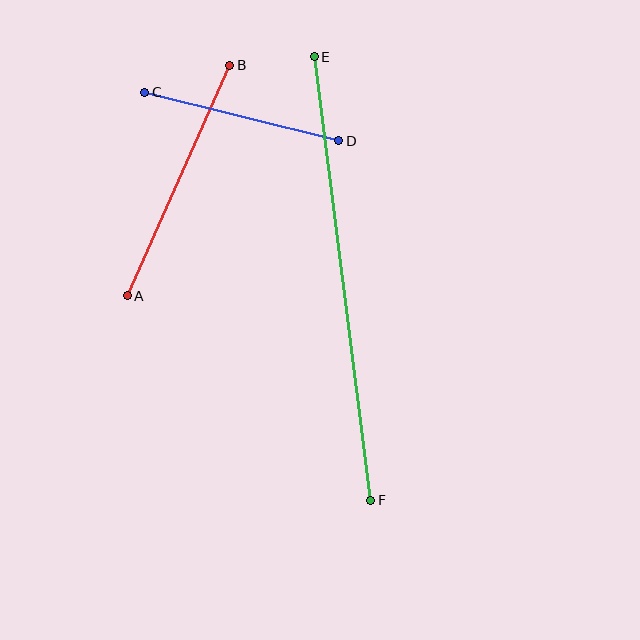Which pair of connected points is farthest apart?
Points E and F are farthest apart.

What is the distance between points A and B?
The distance is approximately 252 pixels.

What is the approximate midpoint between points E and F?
The midpoint is at approximately (342, 278) pixels.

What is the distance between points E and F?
The distance is approximately 447 pixels.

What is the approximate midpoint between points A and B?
The midpoint is at approximately (179, 181) pixels.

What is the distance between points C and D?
The distance is approximately 200 pixels.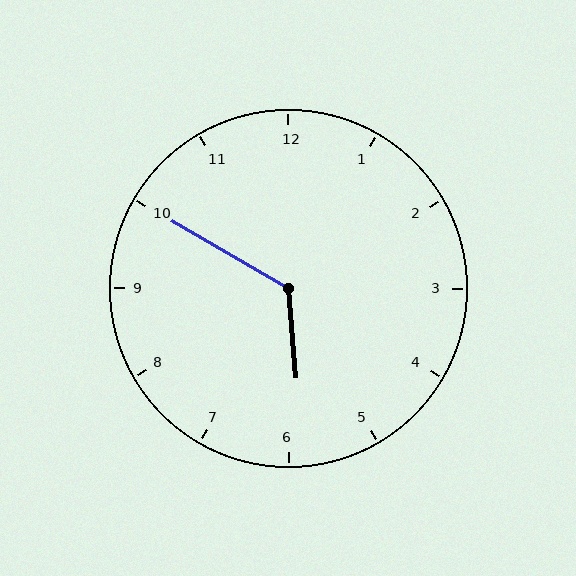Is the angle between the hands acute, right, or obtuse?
It is obtuse.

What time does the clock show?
5:50.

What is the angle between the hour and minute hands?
Approximately 125 degrees.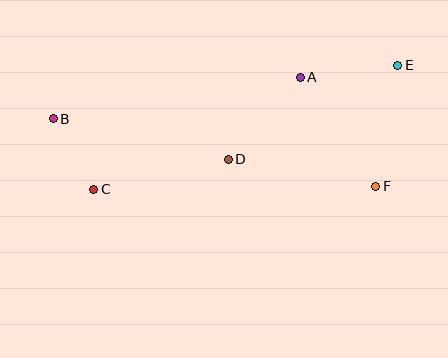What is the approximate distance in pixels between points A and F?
The distance between A and F is approximately 133 pixels.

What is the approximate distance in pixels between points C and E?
The distance between C and E is approximately 328 pixels.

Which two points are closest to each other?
Points B and C are closest to each other.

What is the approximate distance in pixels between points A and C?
The distance between A and C is approximately 235 pixels.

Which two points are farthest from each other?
Points B and E are farthest from each other.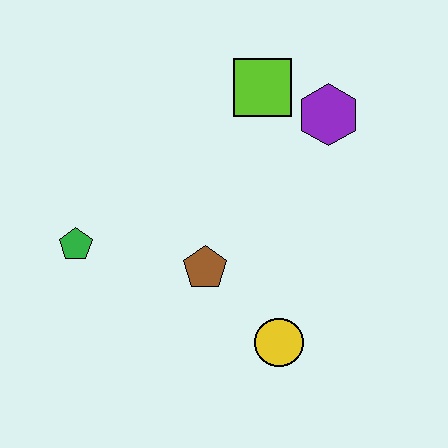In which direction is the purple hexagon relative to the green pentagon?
The purple hexagon is to the right of the green pentagon.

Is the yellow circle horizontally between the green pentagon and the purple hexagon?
Yes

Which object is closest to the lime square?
The purple hexagon is closest to the lime square.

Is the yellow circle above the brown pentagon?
No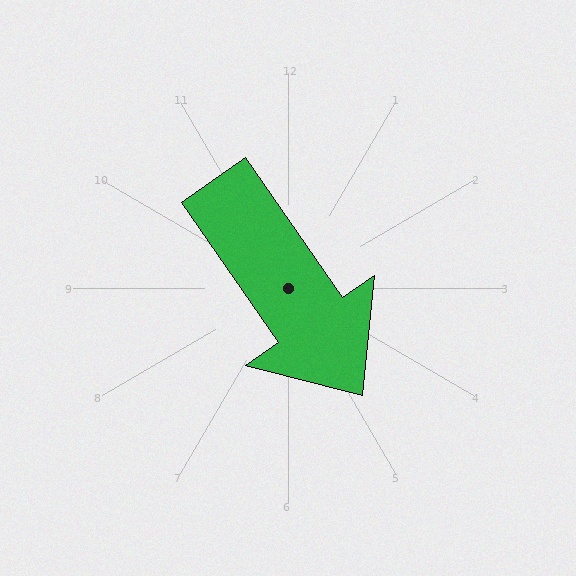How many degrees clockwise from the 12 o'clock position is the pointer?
Approximately 145 degrees.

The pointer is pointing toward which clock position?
Roughly 5 o'clock.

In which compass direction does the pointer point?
Southeast.